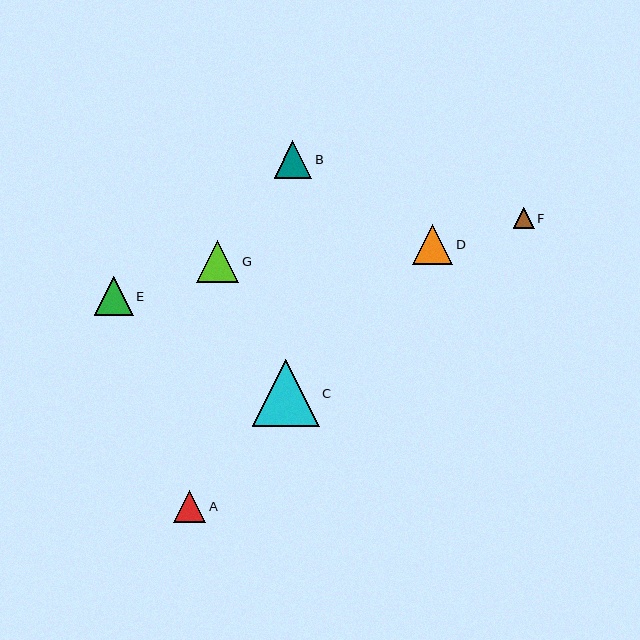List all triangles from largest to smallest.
From largest to smallest: C, G, D, E, B, A, F.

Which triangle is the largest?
Triangle C is the largest with a size of approximately 67 pixels.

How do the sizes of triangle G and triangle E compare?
Triangle G and triangle E are approximately the same size.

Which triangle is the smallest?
Triangle F is the smallest with a size of approximately 21 pixels.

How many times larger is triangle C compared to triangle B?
Triangle C is approximately 1.8 times the size of triangle B.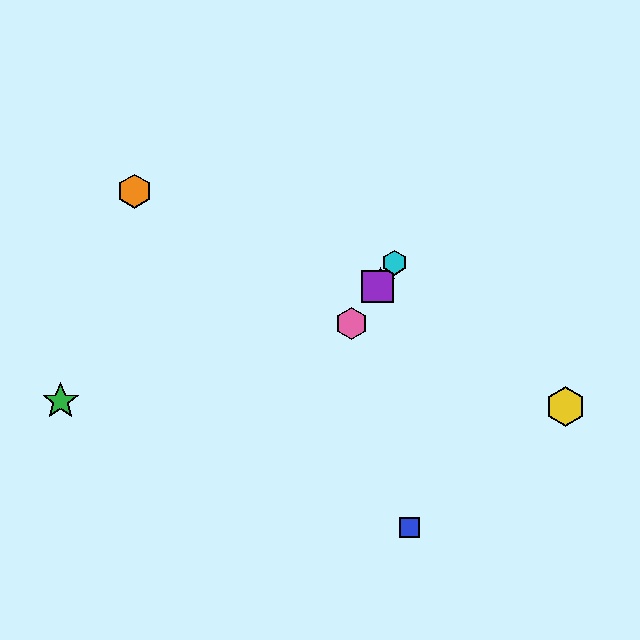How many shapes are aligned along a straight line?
4 shapes (the red star, the purple square, the cyan hexagon, the pink hexagon) are aligned along a straight line.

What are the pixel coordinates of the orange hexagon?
The orange hexagon is at (135, 191).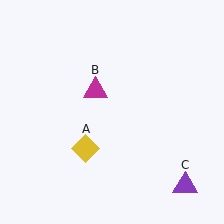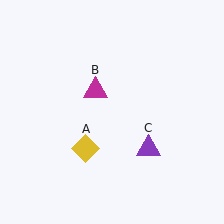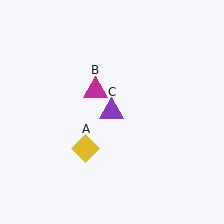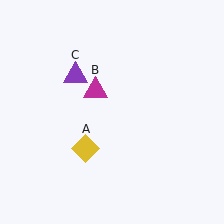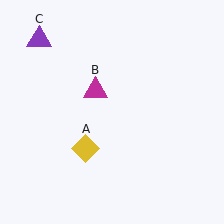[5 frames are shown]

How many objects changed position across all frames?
1 object changed position: purple triangle (object C).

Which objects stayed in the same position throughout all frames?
Yellow diamond (object A) and magenta triangle (object B) remained stationary.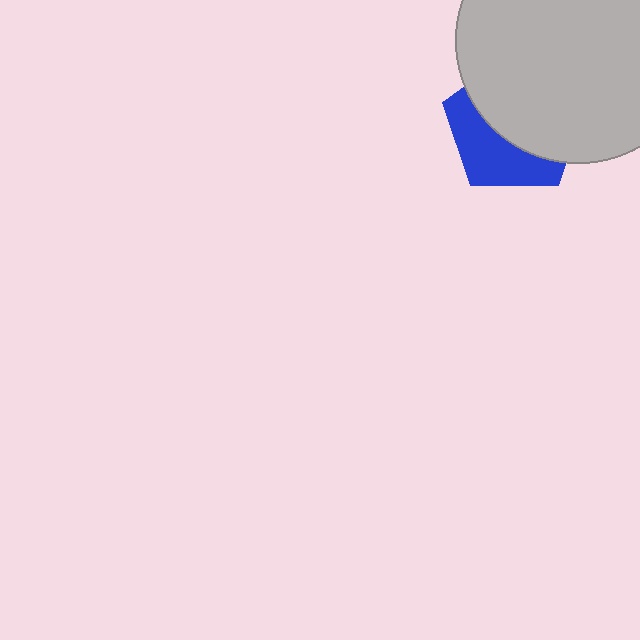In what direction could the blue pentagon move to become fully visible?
The blue pentagon could move down. That would shift it out from behind the light gray circle entirely.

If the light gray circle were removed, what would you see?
You would see the complete blue pentagon.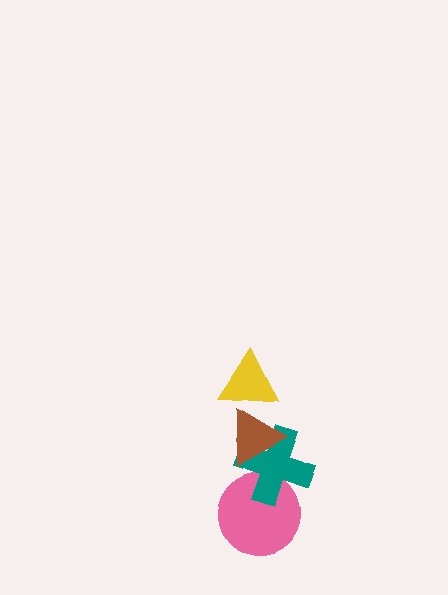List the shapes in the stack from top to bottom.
From top to bottom: the yellow triangle, the brown triangle, the teal cross, the pink circle.